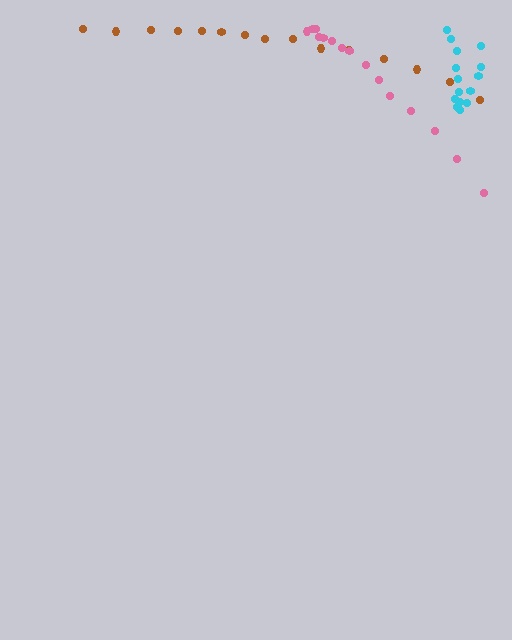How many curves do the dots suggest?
There are 3 distinct paths.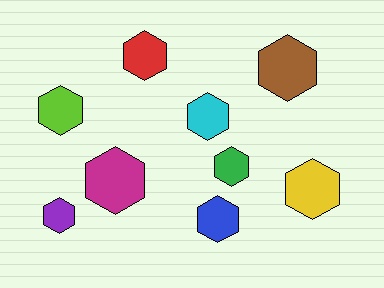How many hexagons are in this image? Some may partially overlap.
There are 9 hexagons.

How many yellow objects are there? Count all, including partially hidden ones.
There is 1 yellow object.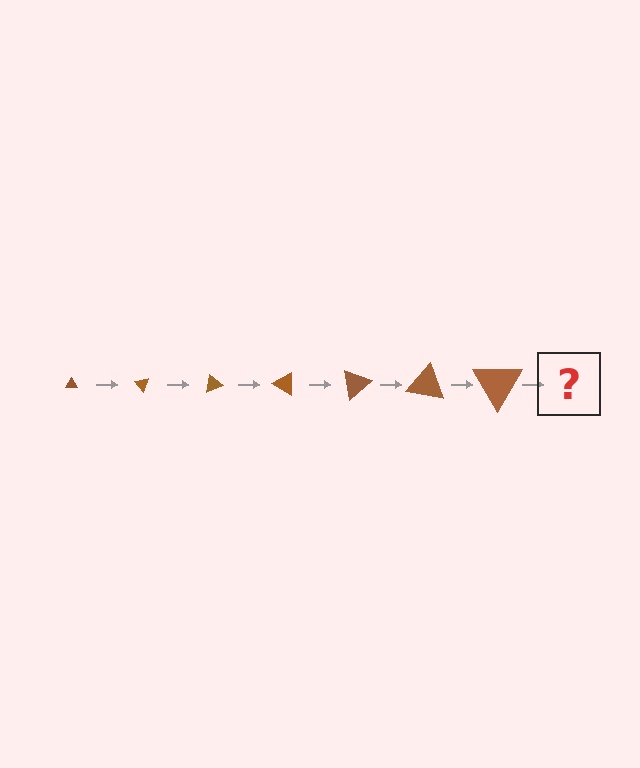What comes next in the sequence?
The next element should be a triangle, larger than the previous one and rotated 350 degrees from the start.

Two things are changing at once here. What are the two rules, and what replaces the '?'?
The two rules are that the triangle grows larger each step and it rotates 50 degrees each step. The '?' should be a triangle, larger than the previous one and rotated 350 degrees from the start.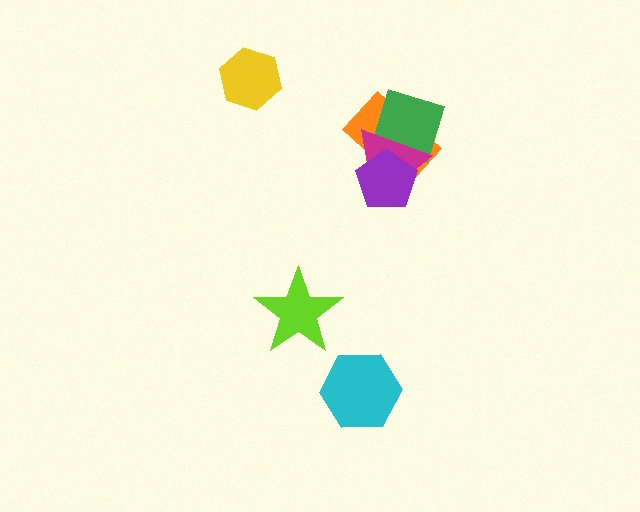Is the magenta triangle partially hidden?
Yes, it is partially covered by another shape.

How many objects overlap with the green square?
2 objects overlap with the green square.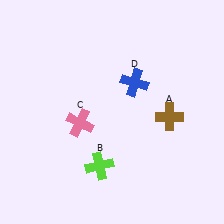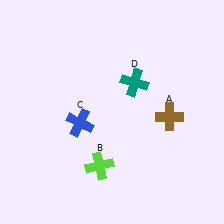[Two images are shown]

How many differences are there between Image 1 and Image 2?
There are 2 differences between the two images.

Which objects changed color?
C changed from pink to blue. D changed from blue to teal.